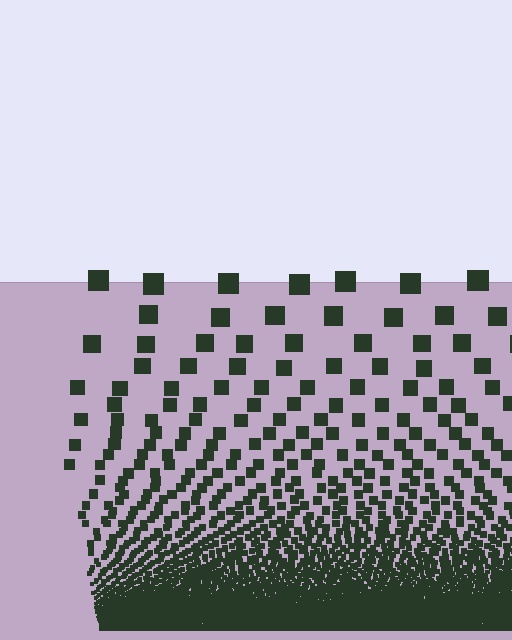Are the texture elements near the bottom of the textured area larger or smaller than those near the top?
Smaller. The gradient is inverted — elements near the bottom are smaller and denser.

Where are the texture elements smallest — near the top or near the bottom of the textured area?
Near the bottom.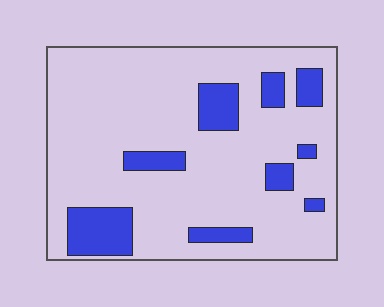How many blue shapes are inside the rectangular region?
9.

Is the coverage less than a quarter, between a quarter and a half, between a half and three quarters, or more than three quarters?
Less than a quarter.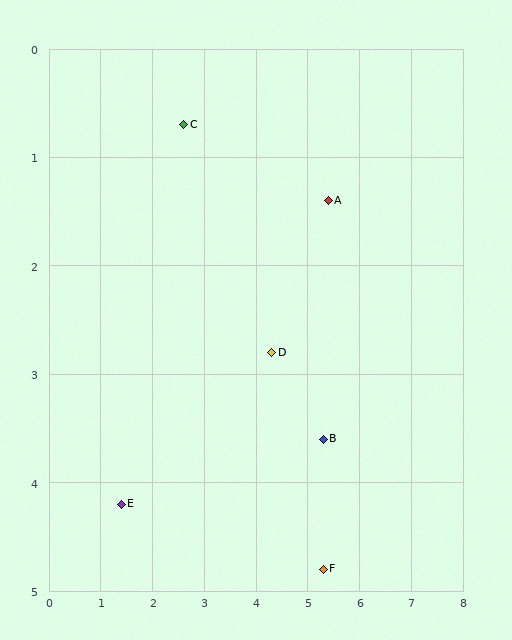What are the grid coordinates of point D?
Point D is at approximately (4.3, 2.8).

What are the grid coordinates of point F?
Point F is at approximately (5.3, 4.8).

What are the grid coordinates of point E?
Point E is at approximately (1.4, 4.2).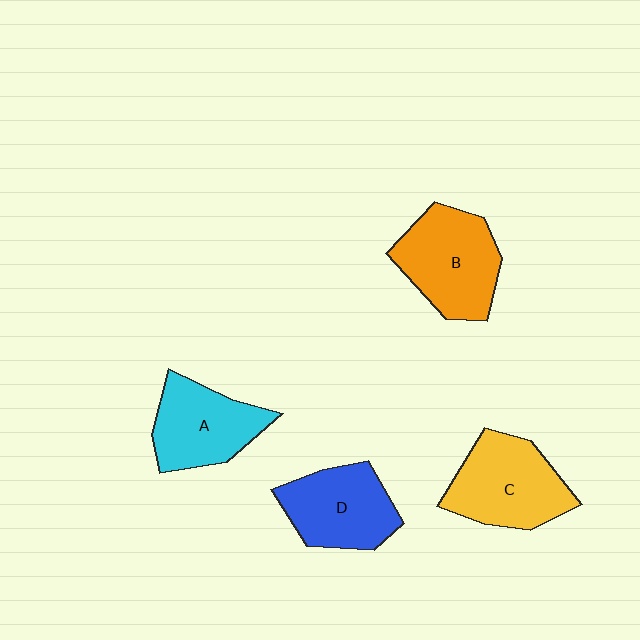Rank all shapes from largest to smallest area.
From largest to smallest: B (orange), C (yellow), D (blue), A (cyan).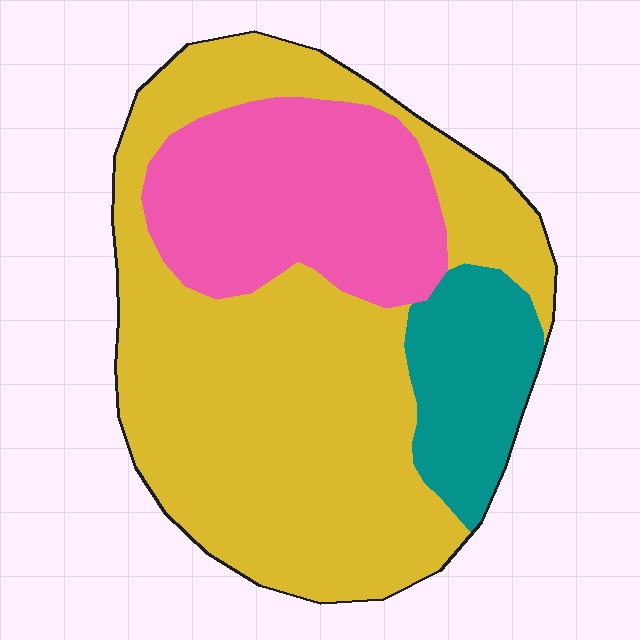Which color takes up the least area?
Teal, at roughly 15%.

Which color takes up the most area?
Yellow, at roughly 60%.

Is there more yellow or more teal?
Yellow.